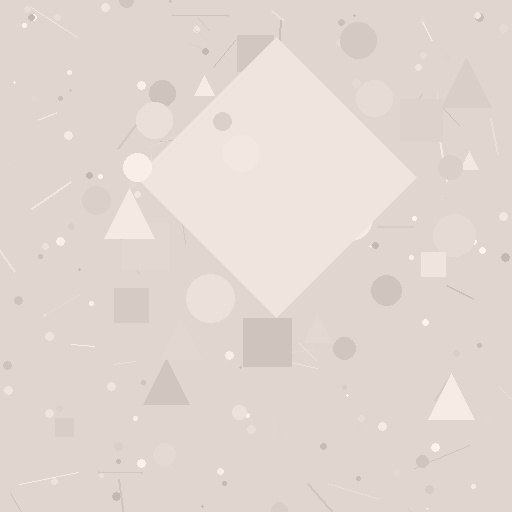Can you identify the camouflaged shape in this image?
The camouflaged shape is a diamond.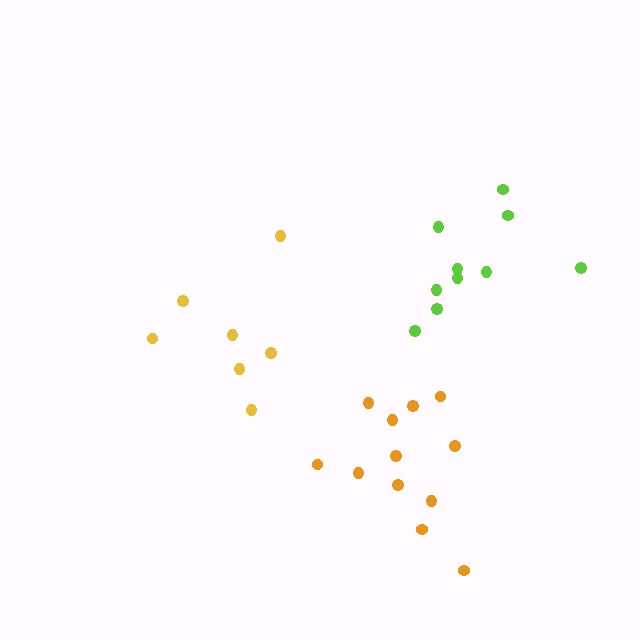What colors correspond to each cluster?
The clusters are colored: yellow, lime, orange.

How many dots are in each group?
Group 1: 7 dots, Group 2: 10 dots, Group 3: 12 dots (29 total).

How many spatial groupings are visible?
There are 3 spatial groupings.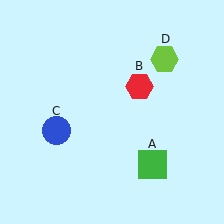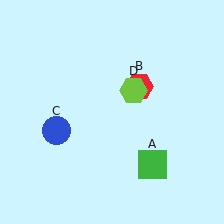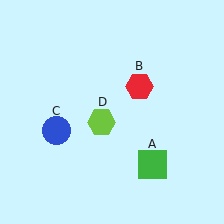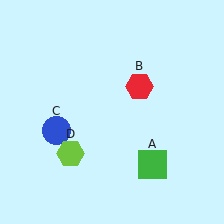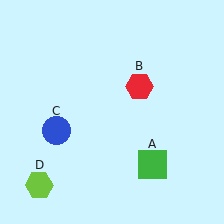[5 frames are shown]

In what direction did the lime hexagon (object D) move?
The lime hexagon (object D) moved down and to the left.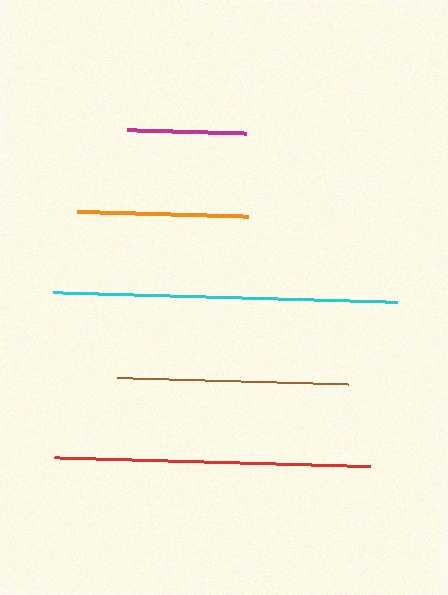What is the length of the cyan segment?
The cyan segment is approximately 344 pixels long.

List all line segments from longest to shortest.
From longest to shortest: cyan, red, brown, orange, magenta.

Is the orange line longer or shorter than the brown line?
The brown line is longer than the orange line.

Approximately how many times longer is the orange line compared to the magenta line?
The orange line is approximately 1.4 times the length of the magenta line.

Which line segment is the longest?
The cyan line is the longest at approximately 344 pixels.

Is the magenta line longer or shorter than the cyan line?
The cyan line is longer than the magenta line.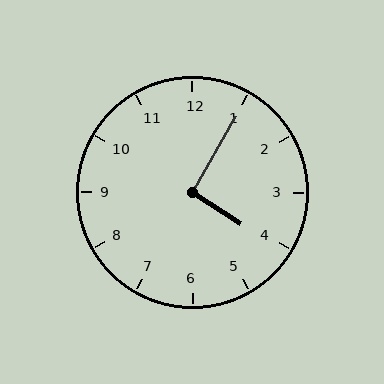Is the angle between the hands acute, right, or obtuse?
It is right.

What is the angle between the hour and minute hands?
Approximately 92 degrees.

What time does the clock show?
4:05.